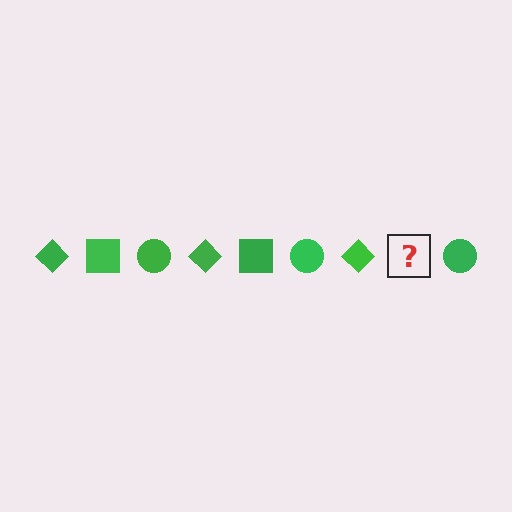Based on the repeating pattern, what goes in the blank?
The blank should be a green square.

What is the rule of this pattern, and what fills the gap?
The rule is that the pattern cycles through diamond, square, circle shapes in green. The gap should be filled with a green square.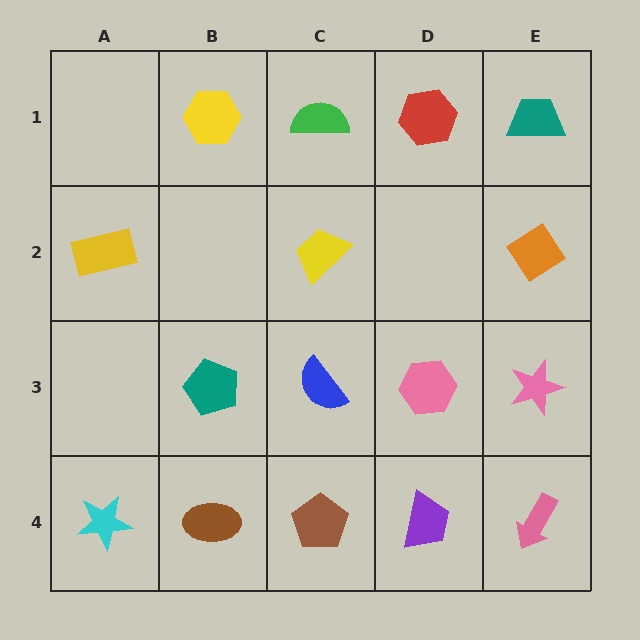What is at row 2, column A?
A yellow rectangle.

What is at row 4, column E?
A pink arrow.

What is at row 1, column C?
A green semicircle.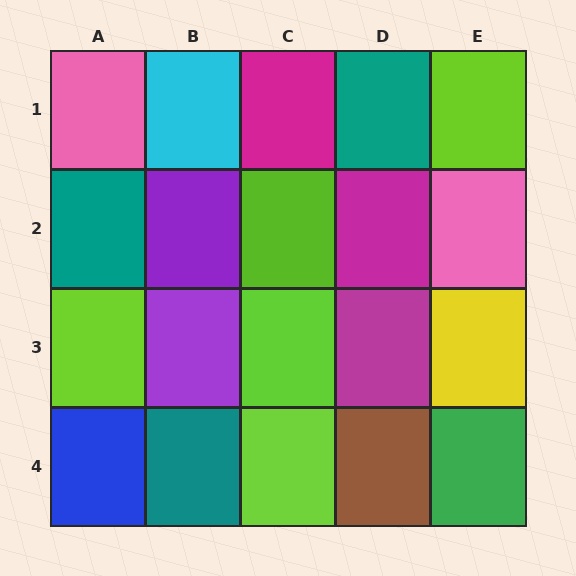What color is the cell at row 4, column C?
Lime.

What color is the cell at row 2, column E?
Pink.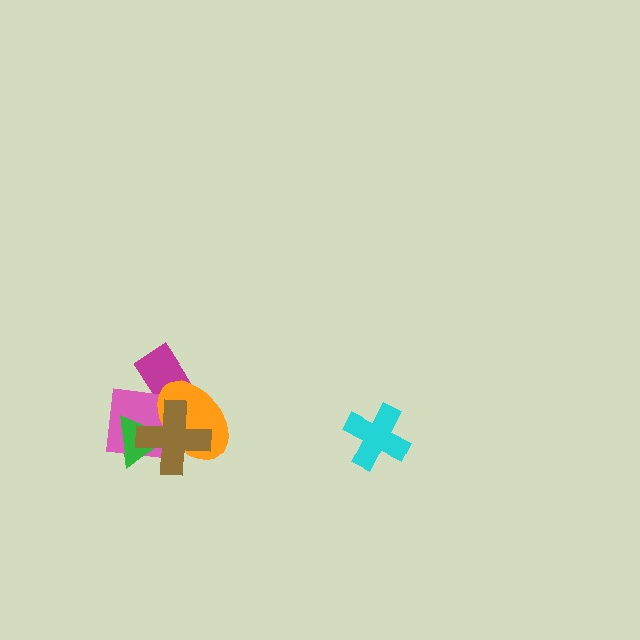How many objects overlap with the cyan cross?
0 objects overlap with the cyan cross.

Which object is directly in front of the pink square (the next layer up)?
The orange ellipse is directly in front of the pink square.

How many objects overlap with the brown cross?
4 objects overlap with the brown cross.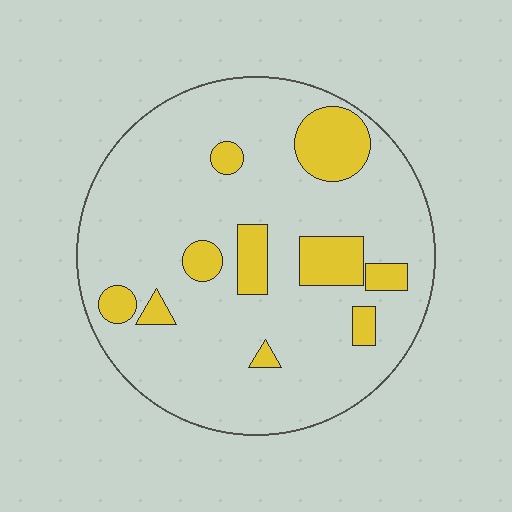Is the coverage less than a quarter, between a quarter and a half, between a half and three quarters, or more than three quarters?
Less than a quarter.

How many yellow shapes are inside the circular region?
10.